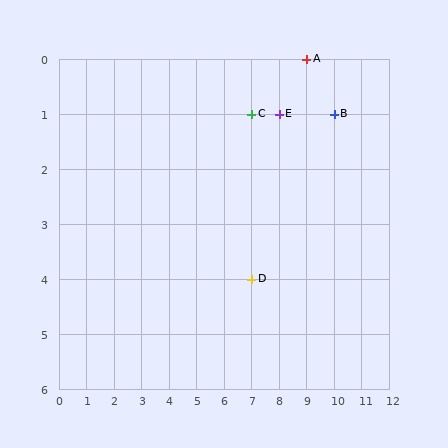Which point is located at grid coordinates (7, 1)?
Point C is at (7, 1).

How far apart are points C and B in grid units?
Points C and B are 3 columns apart.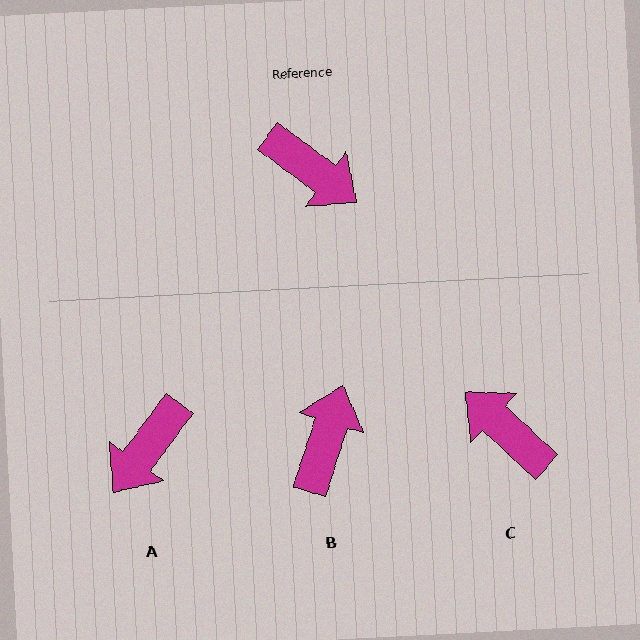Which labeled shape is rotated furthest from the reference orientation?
C, about 174 degrees away.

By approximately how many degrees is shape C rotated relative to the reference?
Approximately 174 degrees counter-clockwise.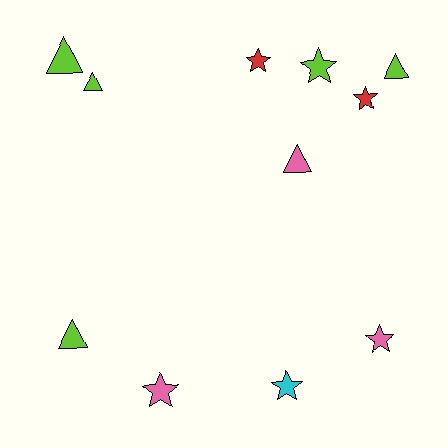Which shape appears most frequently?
Star, with 6 objects.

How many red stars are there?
There are 2 red stars.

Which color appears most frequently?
Lime, with 5 objects.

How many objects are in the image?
There are 11 objects.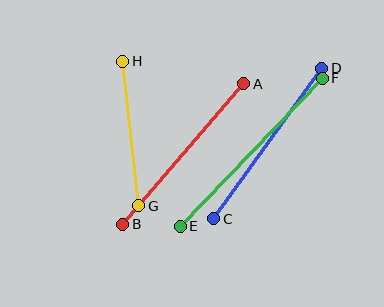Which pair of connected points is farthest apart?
Points E and F are farthest apart.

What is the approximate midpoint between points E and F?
The midpoint is at approximately (251, 152) pixels.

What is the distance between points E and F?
The distance is approximately 205 pixels.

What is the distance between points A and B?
The distance is approximately 186 pixels.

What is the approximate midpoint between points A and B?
The midpoint is at approximately (183, 154) pixels.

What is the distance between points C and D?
The distance is approximately 185 pixels.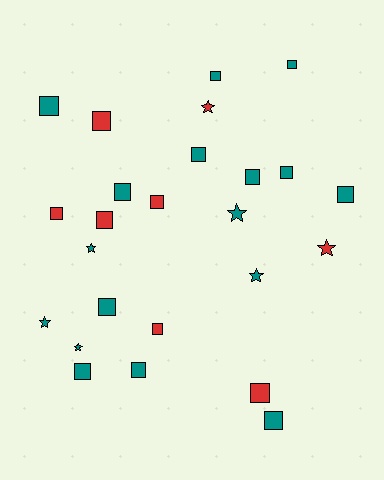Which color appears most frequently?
Teal, with 17 objects.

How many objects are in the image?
There are 25 objects.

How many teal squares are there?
There are 12 teal squares.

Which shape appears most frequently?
Square, with 18 objects.